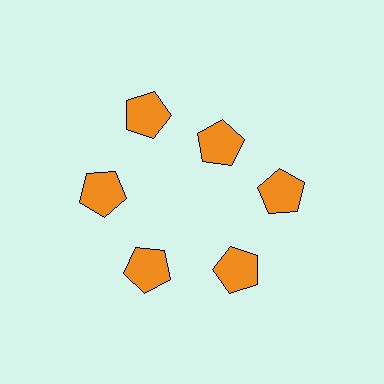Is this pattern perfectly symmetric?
No. The 6 orange pentagons are arranged in a ring, but one element near the 1 o'clock position is pulled inward toward the center, breaking the 6-fold rotational symmetry.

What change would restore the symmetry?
The symmetry would be restored by moving it outward, back onto the ring so that all 6 pentagons sit at equal angles and equal distance from the center.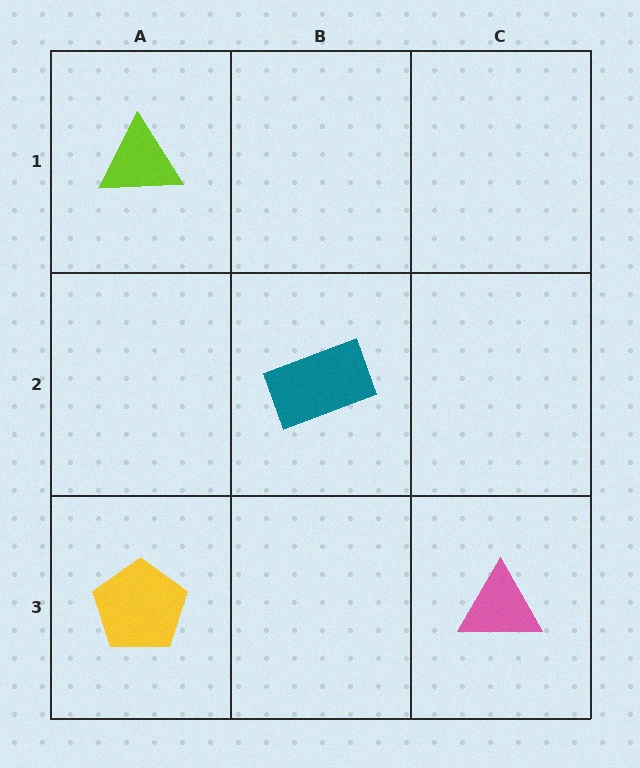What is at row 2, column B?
A teal rectangle.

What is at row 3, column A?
A yellow pentagon.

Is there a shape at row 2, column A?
No, that cell is empty.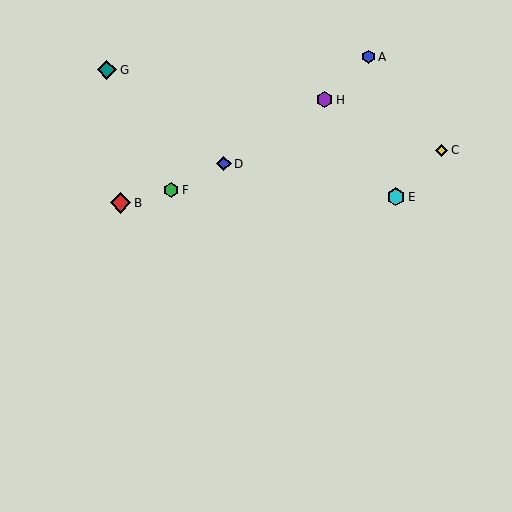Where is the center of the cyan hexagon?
The center of the cyan hexagon is at (396, 197).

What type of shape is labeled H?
Shape H is a purple hexagon.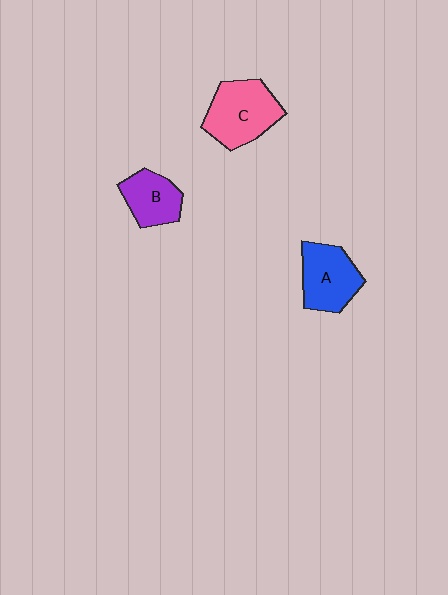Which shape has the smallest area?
Shape B (purple).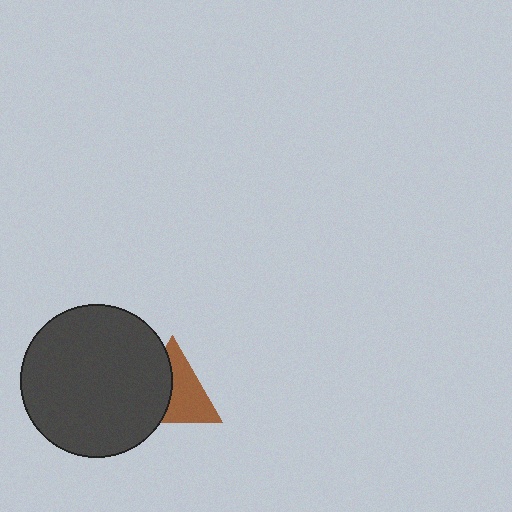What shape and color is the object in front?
The object in front is a dark gray circle.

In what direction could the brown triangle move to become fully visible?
The brown triangle could move right. That would shift it out from behind the dark gray circle entirely.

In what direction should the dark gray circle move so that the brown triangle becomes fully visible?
The dark gray circle should move left. That is the shortest direction to clear the overlap and leave the brown triangle fully visible.